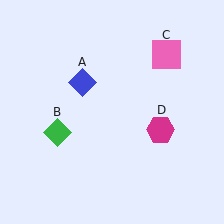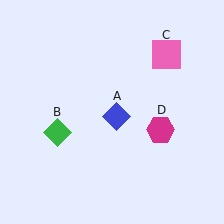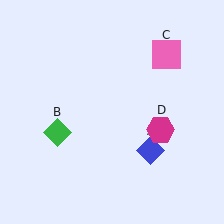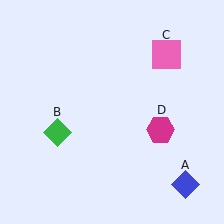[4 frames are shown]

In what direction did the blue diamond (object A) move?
The blue diamond (object A) moved down and to the right.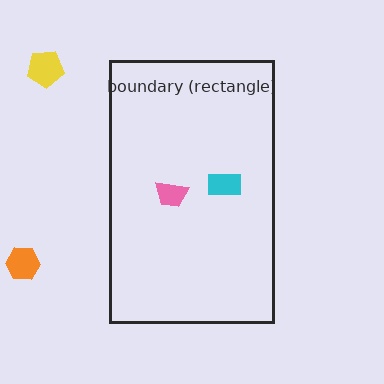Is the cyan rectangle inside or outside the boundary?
Inside.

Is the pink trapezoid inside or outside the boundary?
Inside.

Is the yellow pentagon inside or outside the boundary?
Outside.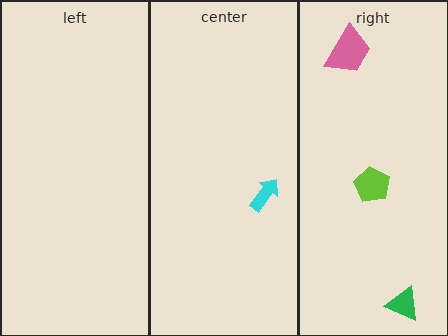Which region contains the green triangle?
The right region.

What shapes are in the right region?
The pink trapezoid, the green triangle, the lime pentagon.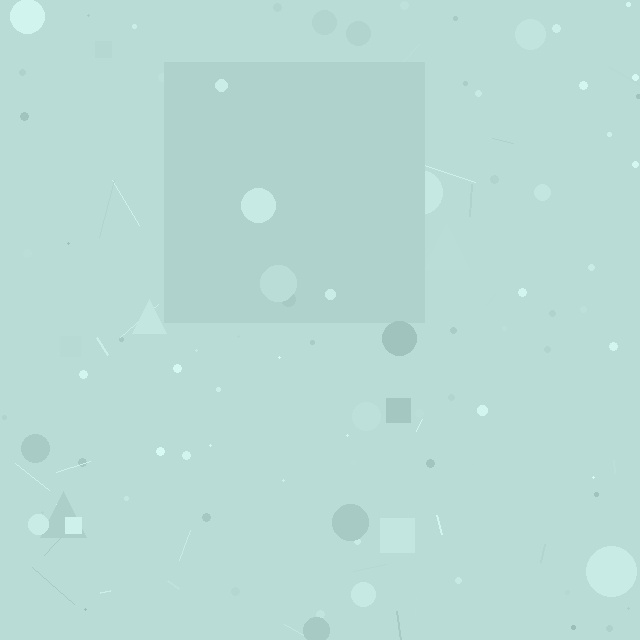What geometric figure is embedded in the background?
A square is embedded in the background.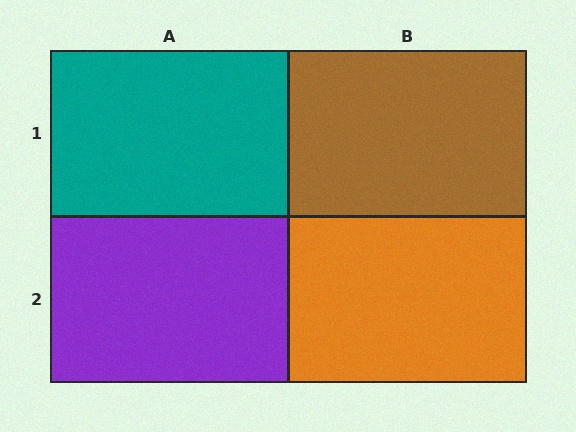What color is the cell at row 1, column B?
Brown.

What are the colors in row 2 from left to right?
Purple, orange.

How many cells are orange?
1 cell is orange.